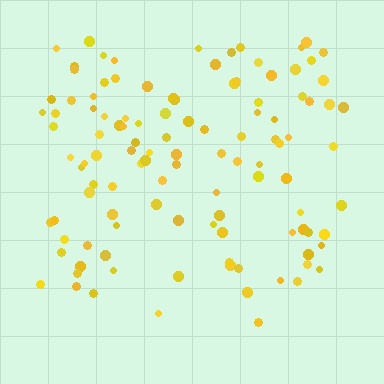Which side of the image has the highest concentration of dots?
The top.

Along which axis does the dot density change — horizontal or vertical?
Vertical.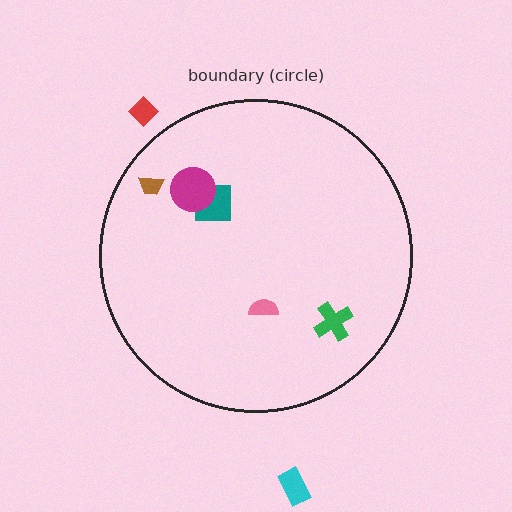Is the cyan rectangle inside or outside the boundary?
Outside.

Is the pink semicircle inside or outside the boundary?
Inside.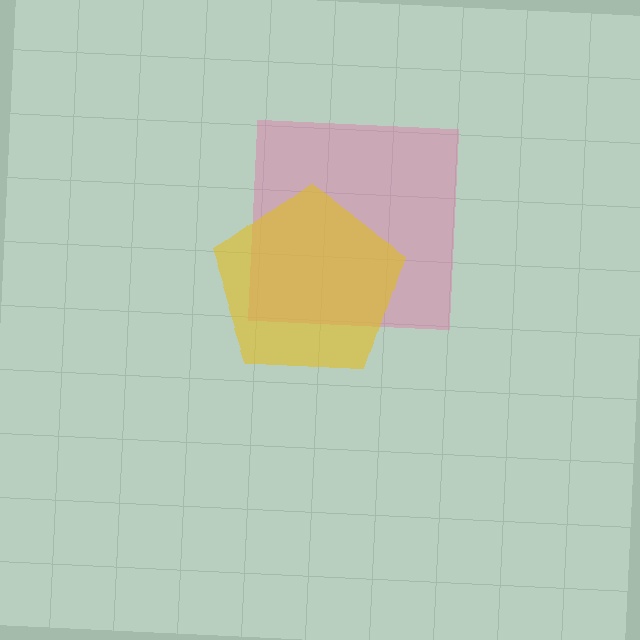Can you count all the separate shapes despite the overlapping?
Yes, there are 2 separate shapes.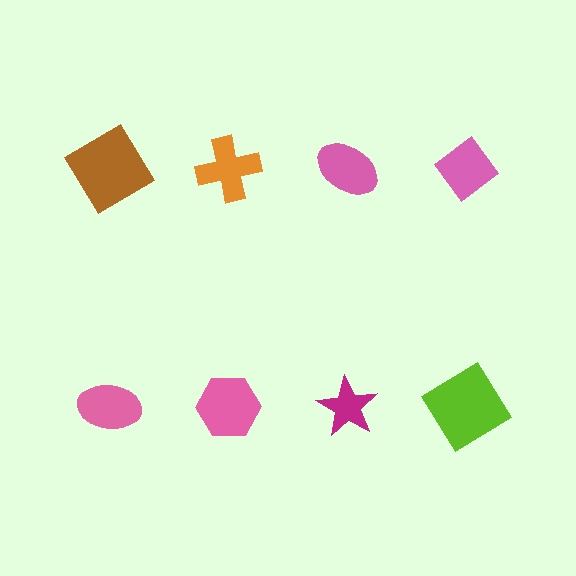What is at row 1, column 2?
An orange cross.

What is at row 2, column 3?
A magenta star.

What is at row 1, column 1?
A brown diamond.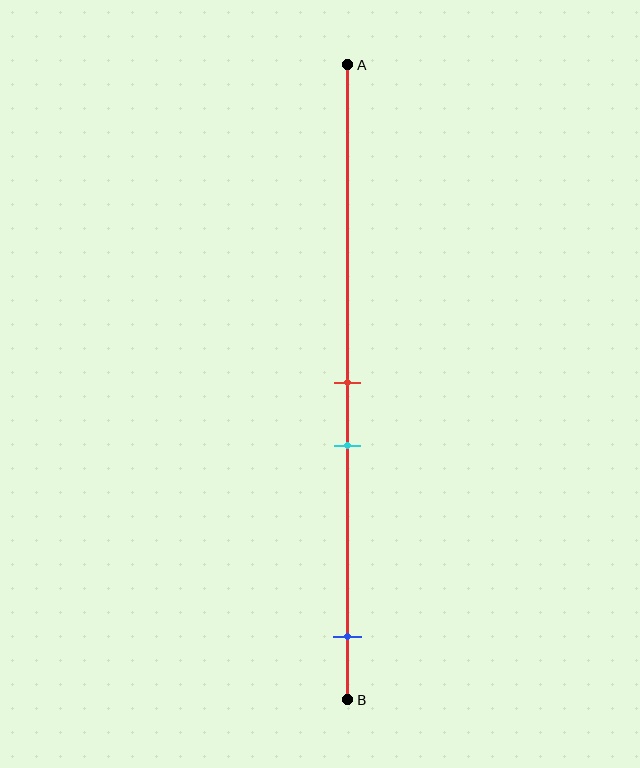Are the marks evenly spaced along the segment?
No, the marks are not evenly spaced.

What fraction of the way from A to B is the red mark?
The red mark is approximately 50% (0.5) of the way from A to B.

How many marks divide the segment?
There are 3 marks dividing the segment.